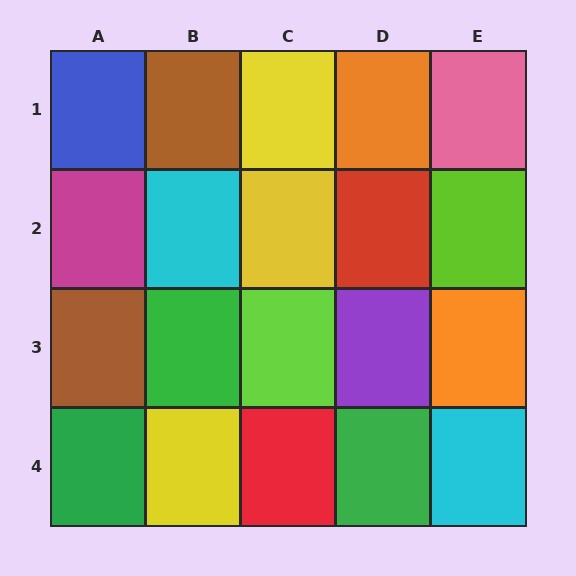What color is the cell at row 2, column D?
Red.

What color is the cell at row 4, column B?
Yellow.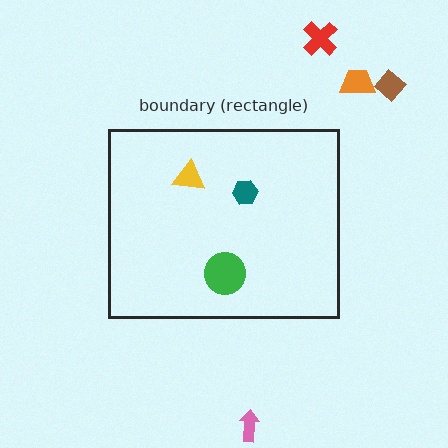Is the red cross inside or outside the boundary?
Outside.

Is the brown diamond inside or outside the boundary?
Outside.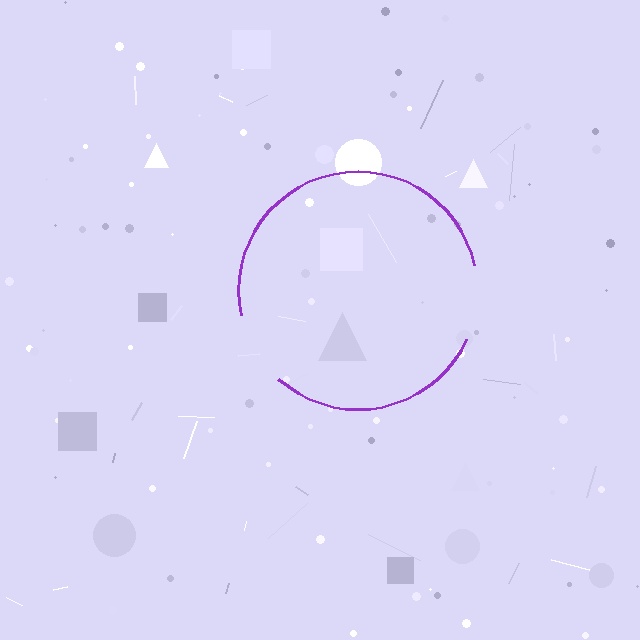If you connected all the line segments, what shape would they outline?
They would outline a circle.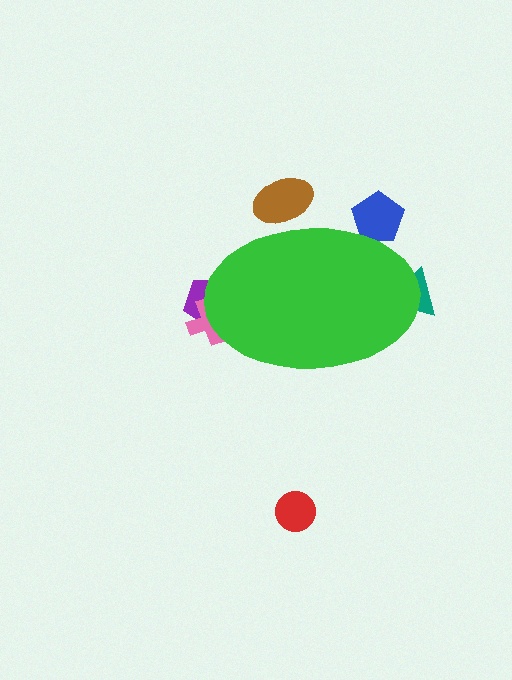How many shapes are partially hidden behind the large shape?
5 shapes are partially hidden.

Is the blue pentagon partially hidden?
Yes, the blue pentagon is partially hidden behind the green ellipse.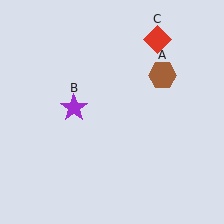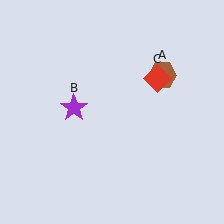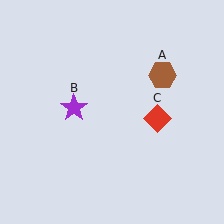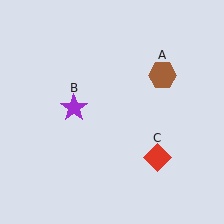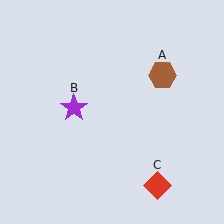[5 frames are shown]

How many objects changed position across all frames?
1 object changed position: red diamond (object C).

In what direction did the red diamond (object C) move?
The red diamond (object C) moved down.